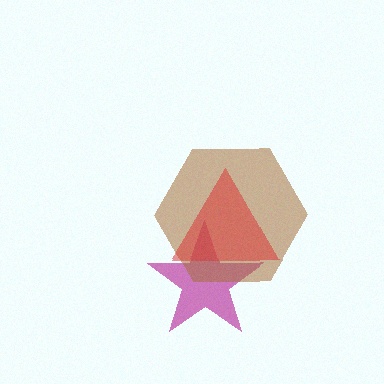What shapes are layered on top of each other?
The layered shapes are: a magenta star, a brown hexagon, a red triangle.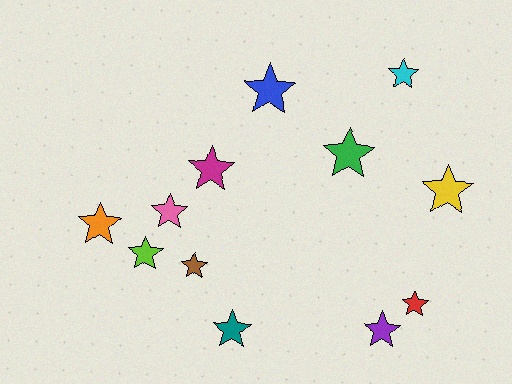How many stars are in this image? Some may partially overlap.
There are 12 stars.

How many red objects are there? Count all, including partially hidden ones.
There is 1 red object.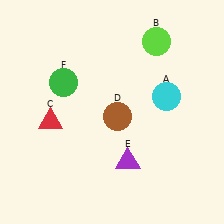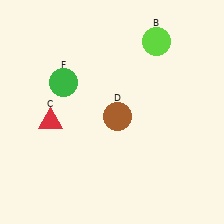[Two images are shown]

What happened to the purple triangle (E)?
The purple triangle (E) was removed in Image 2. It was in the bottom-right area of Image 1.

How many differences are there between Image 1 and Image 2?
There are 2 differences between the two images.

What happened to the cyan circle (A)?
The cyan circle (A) was removed in Image 2. It was in the top-right area of Image 1.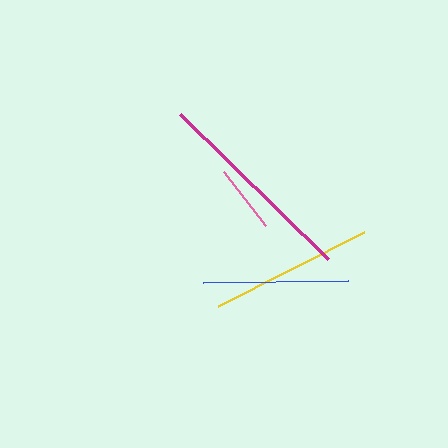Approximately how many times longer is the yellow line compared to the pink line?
The yellow line is approximately 2.4 times the length of the pink line.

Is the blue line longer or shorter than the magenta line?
The magenta line is longer than the blue line.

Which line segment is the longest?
The magenta line is the longest at approximately 207 pixels.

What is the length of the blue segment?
The blue segment is approximately 145 pixels long.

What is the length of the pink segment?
The pink segment is approximately 69 pixels long.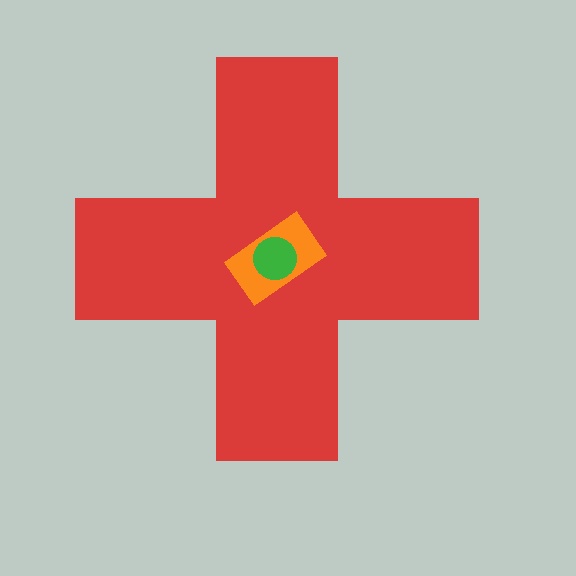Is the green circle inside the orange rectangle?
Yes.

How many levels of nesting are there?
3.